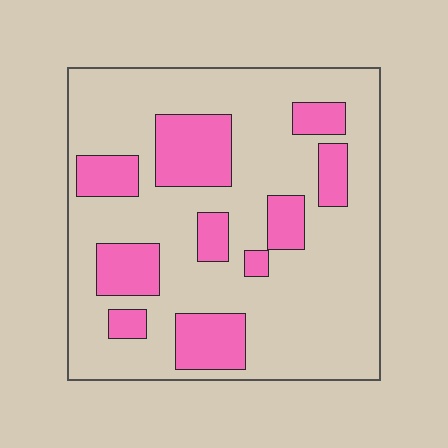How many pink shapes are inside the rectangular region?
10.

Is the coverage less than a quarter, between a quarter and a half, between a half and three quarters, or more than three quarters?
Between a quarter and a half.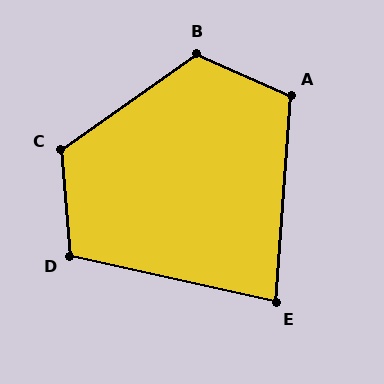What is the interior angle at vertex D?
Approximately 107 degrees (obtuse).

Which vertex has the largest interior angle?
B, at approximately 121 degrees.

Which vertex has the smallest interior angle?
E, at approximately 82 degrees.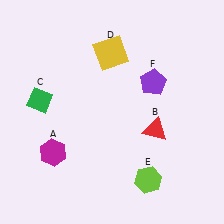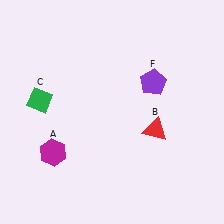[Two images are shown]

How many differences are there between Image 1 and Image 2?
There are 2 differences between the two images.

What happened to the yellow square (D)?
The yellow square (D) was removed in Image 2. It was in the top-left area of Image 1.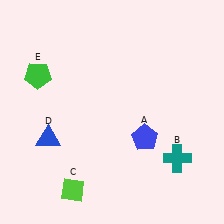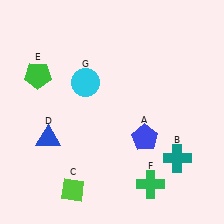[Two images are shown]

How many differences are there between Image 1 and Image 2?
There are 2 differences between the two images.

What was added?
A green cross (F), a cyan circle (G) were added in Image 2.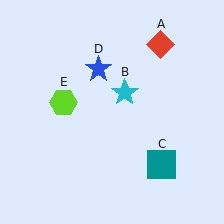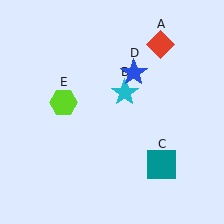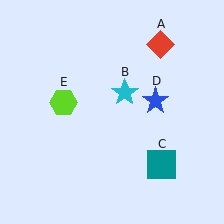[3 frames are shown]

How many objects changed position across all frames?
1 object changed position: blue star (object D).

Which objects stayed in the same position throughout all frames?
Red diamond (object A) and cyan star (object B) and teal square (object C) and lime hexagon (object E) remained stationary.